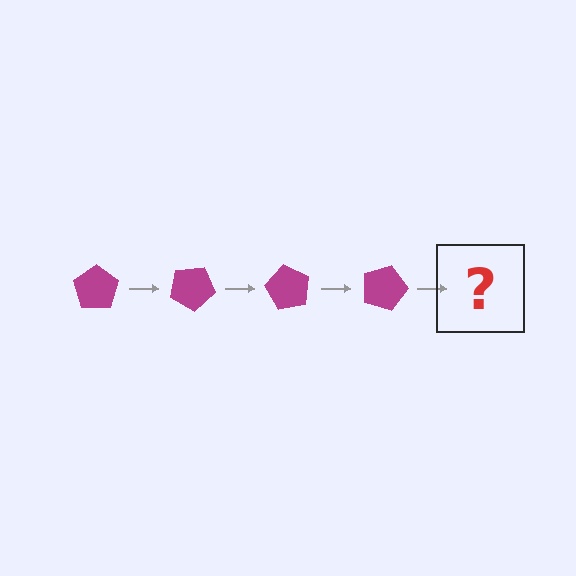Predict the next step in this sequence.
The next step is a magenta pentagon rotated 120 degrees.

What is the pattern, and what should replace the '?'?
The pattern is that the pentagon rotates 30 degrees each step. The '?' should be a magenta pentagon rotated 120 degrees.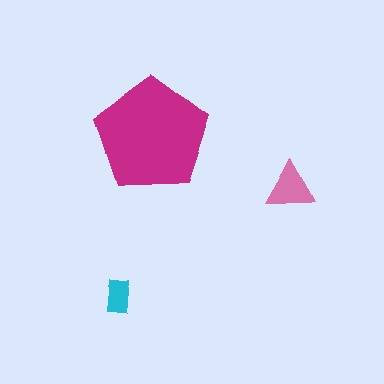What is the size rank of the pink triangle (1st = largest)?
2nd.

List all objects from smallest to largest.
The cyan rectangle, the pink triangle, the magenta pentagon.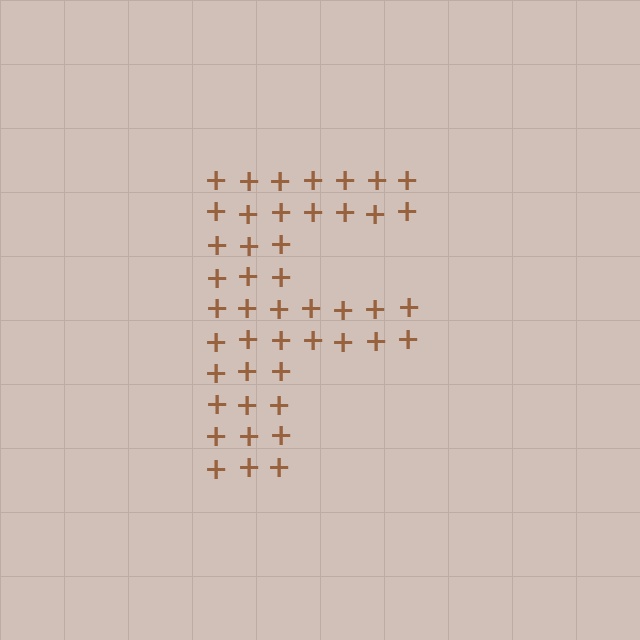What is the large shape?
The large shape is the letter F.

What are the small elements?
The small elements are plus signs.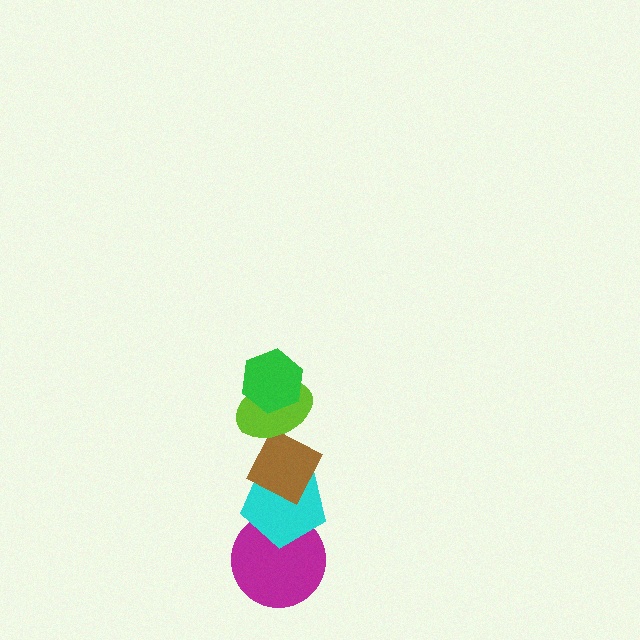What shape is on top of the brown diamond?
The lime ellipse is on top of the brown diamond.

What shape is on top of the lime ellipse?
The green hexagon is on top of the lime ellipse.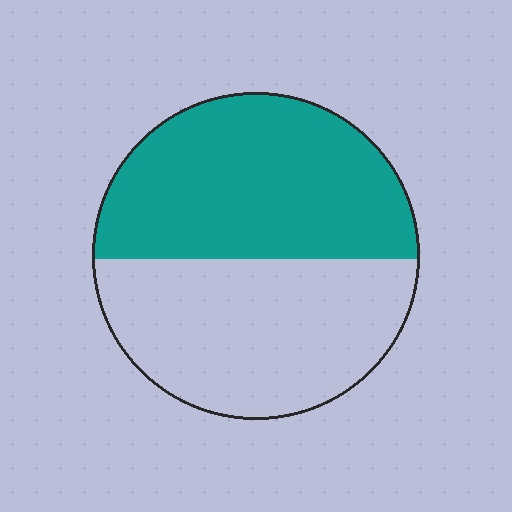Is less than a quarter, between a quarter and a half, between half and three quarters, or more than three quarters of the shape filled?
Between half and three quarters.